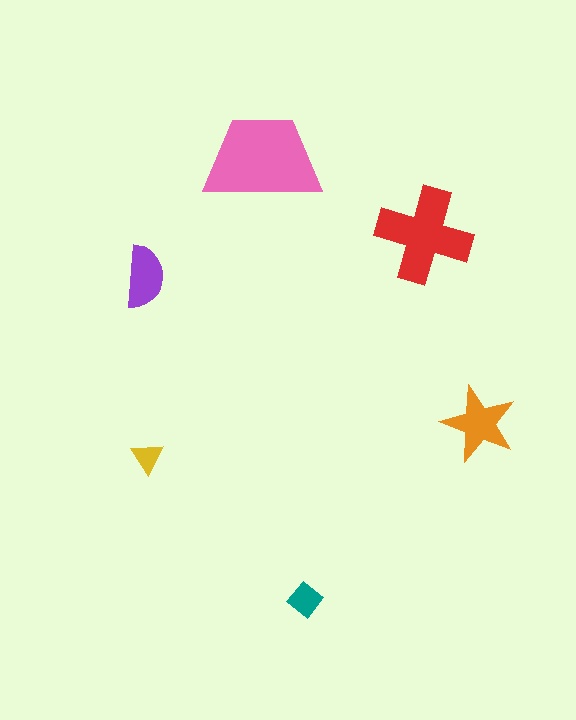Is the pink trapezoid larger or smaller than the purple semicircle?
Larger.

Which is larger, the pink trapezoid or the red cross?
The pink trapezoid.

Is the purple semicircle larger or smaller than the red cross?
Smaller.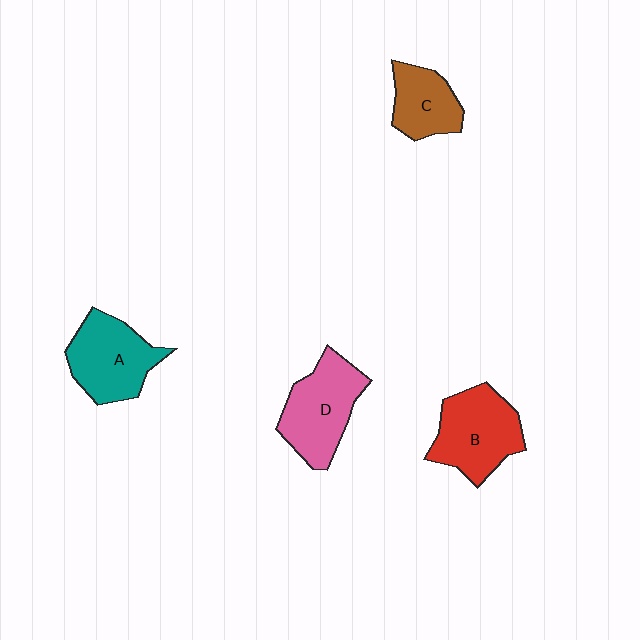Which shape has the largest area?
Shape D (pink).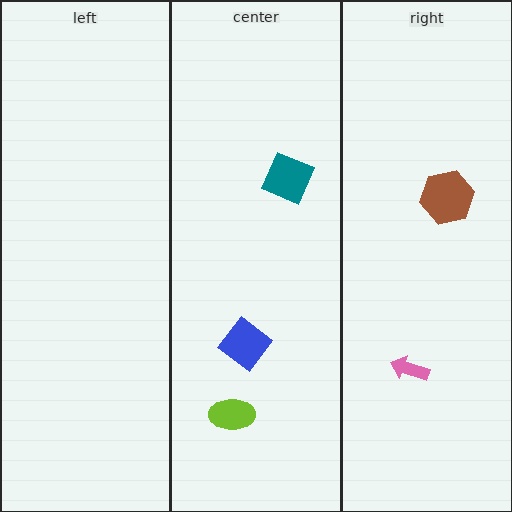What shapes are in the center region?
The blue diamond, the lime ellipse, the teal diamond.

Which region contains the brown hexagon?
The right region.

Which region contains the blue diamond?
The center region.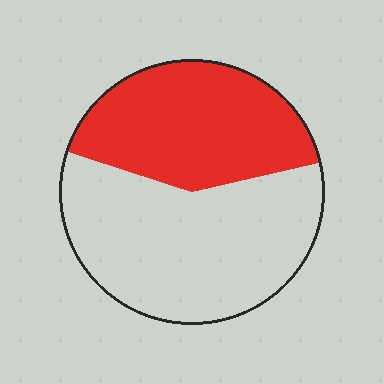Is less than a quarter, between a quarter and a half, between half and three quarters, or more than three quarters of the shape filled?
Between a quarter and a half.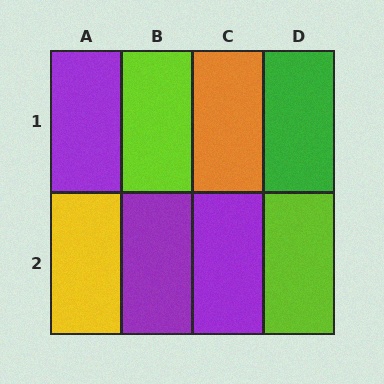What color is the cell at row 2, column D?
Lime.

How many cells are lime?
2 cells are lime.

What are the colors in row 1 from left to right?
Purple, lime, orange, green.